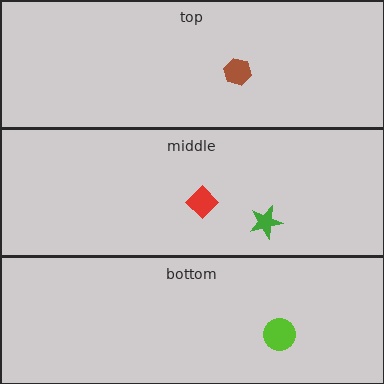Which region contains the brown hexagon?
The top region.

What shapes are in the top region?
The brown hexagon.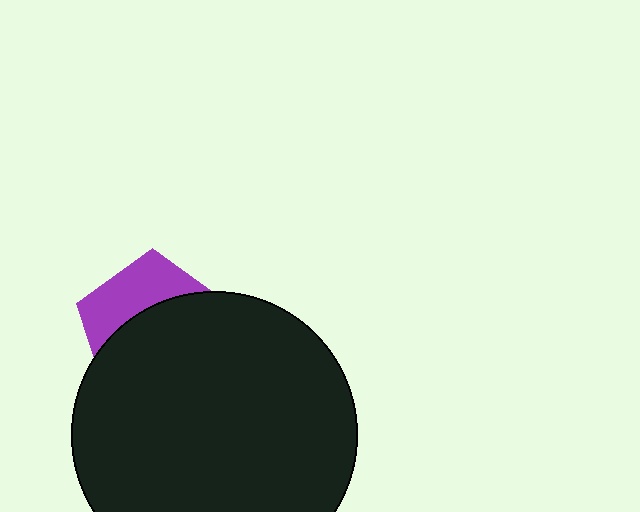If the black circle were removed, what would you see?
You would see the complete purple pentagon.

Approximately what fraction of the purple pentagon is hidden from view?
Roughly 64% of the purple pentagon is hidden behind the black circle.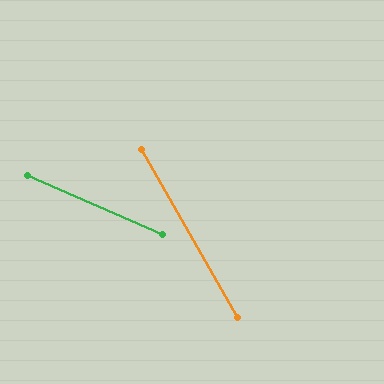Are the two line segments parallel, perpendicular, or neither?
Neither parallel nor perpendicular — they differ by about 36°.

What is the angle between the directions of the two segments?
Approximately 36 degrees.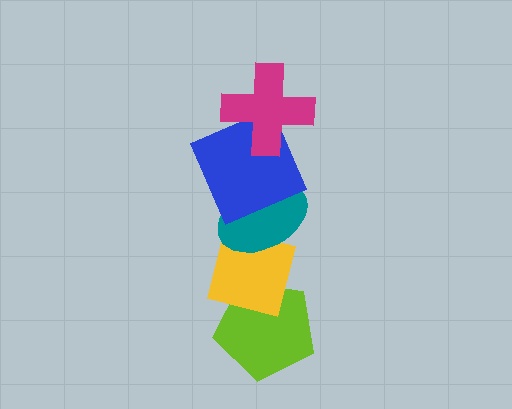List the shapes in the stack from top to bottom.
From top to bottom: the magenta cross, the blue square, the teal ellipse, the yellow square, the lime pentagon.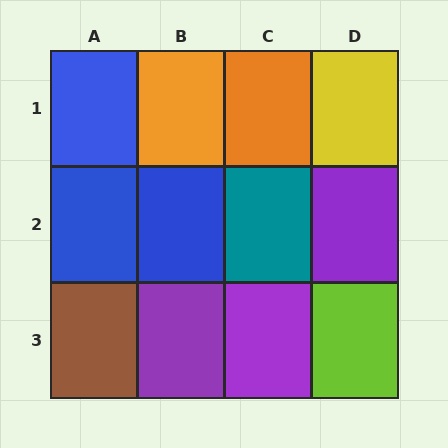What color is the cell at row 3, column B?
Purple.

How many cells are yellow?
1 cell is yellow.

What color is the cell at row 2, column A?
Blue.